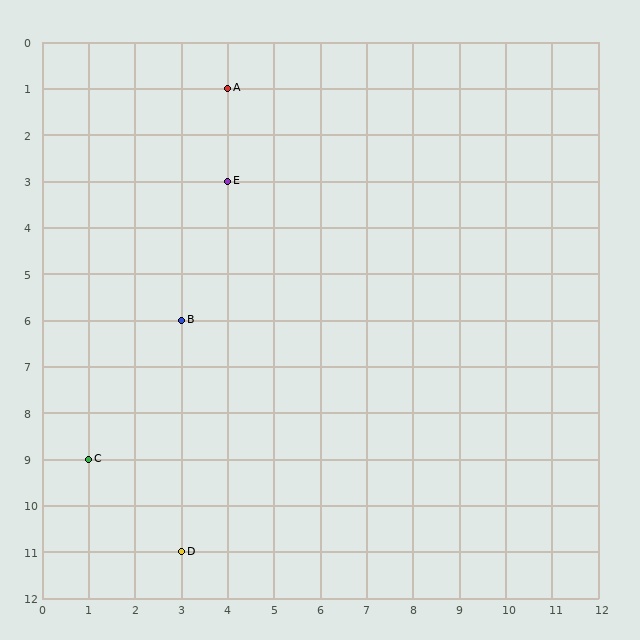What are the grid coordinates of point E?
Point E is at grid coordinates (4, 3).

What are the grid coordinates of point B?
Point B is at grid coordinates (3, 6).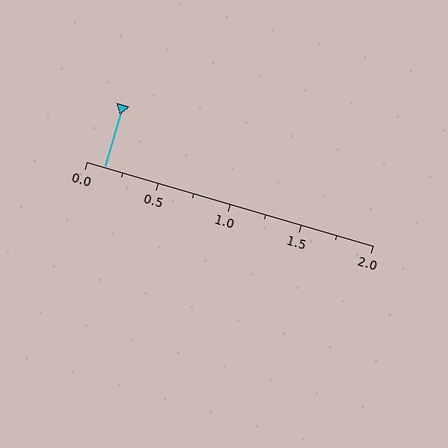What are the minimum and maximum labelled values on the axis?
The axis runs from 0.0 to 2.0.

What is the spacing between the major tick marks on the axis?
The major ticks are spaced 0.5 apart.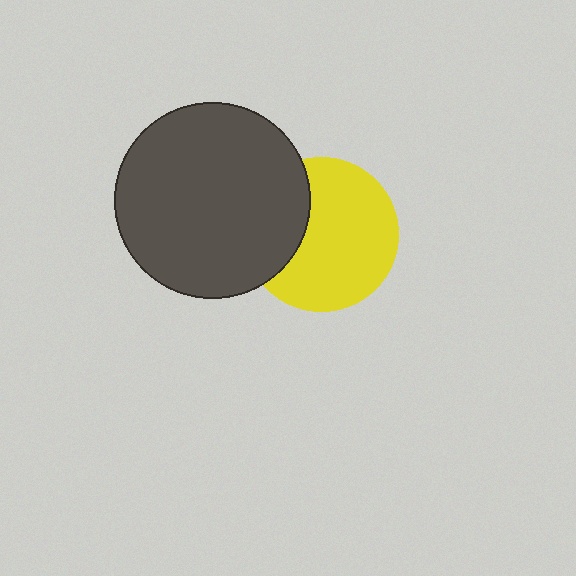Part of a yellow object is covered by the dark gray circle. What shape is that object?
It is a circle.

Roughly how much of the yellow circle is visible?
Most of it is visible (roughly 70%).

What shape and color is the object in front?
The object in front is a dark gray circle.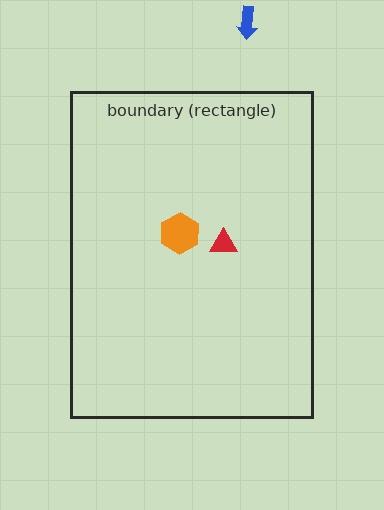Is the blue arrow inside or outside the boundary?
Outside.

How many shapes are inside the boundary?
2 inside, 1 outside.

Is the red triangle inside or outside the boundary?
Inside.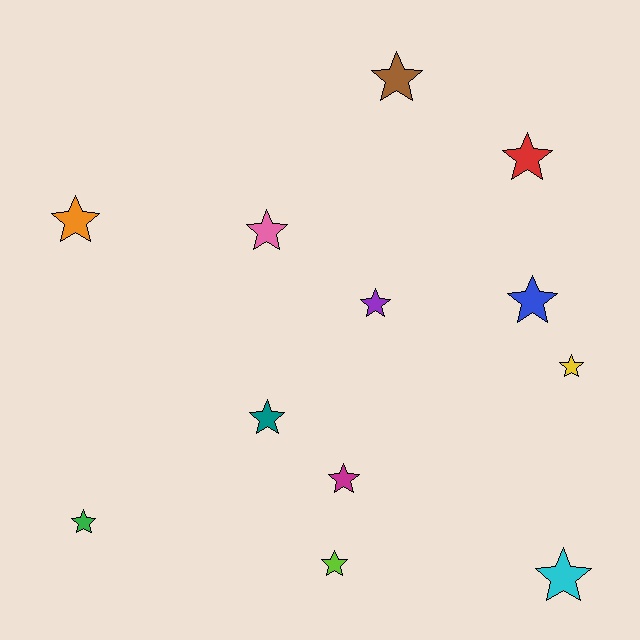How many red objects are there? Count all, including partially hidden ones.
There is 1 red object.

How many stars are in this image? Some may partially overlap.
There are 12 stars.